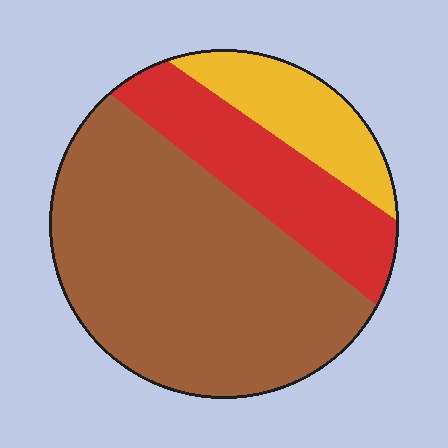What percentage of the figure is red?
Red covers 24% of the figure.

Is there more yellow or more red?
Red.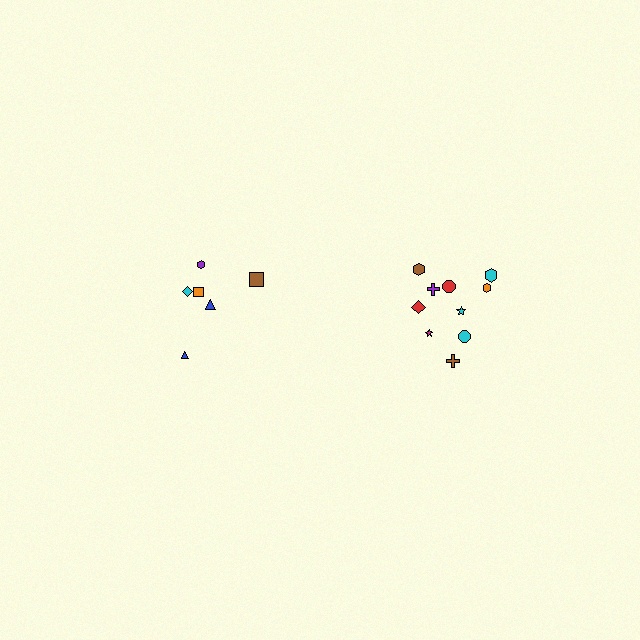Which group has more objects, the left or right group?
The right group.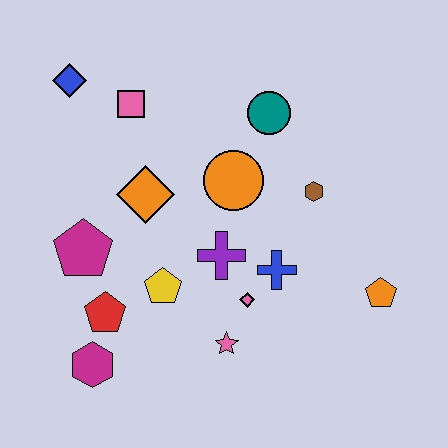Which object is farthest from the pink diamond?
The blue diamond is farthest from the pink diamond.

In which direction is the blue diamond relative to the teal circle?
The blue diamond is to the left of the teal circle.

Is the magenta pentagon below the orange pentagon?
No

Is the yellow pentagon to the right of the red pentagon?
Yes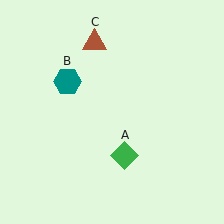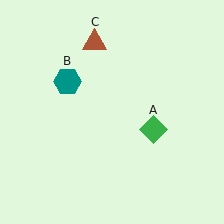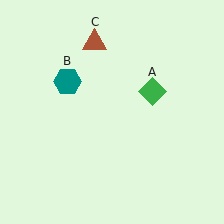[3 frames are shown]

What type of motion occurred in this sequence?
The green diamond (object A) rotated counterclockwise around the center of the scene.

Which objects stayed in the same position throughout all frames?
Teal hexagon (object B) and brown triangle (object C) remained stationary.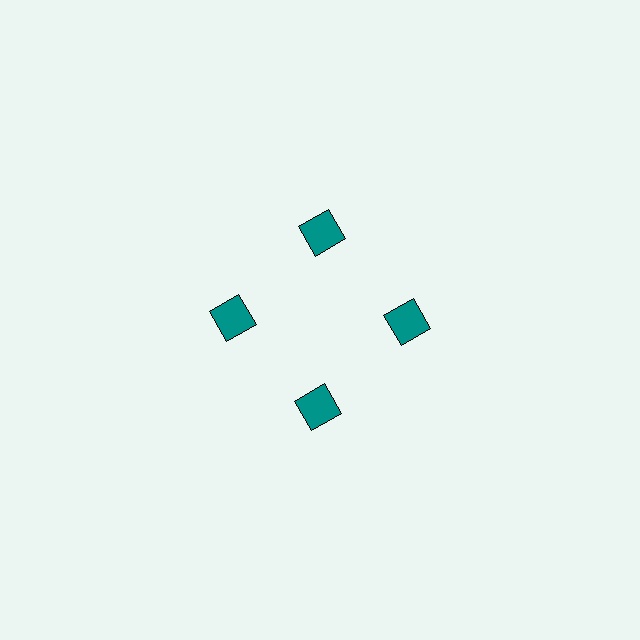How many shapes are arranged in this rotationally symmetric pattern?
There are 4 shapes, arranged in 4 groups of 1.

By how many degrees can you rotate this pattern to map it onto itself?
The pattern maps onto itself every 90 degrees of rotation.